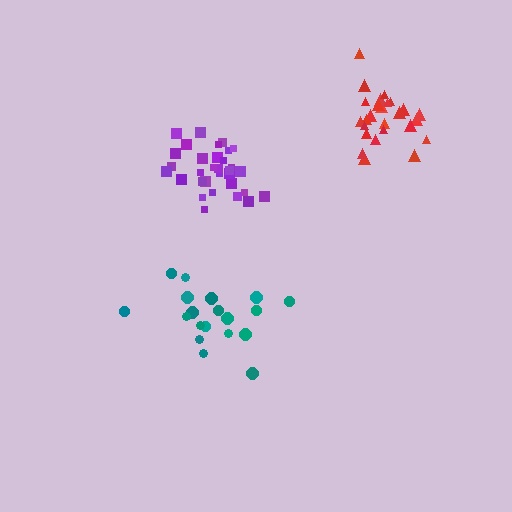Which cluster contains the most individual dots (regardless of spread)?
Purple (32).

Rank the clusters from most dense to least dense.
purple, red, teal.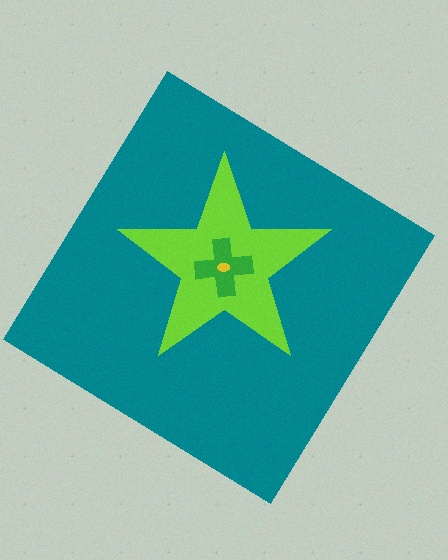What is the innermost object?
The yellow ellipse.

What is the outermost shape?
The teal diamond.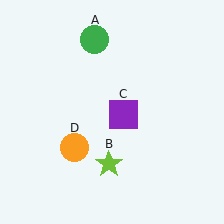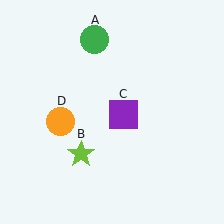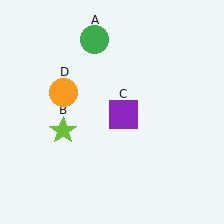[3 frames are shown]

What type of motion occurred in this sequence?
The lime star (object B), orange circle (object D) rotated clockwise around the center of the scene.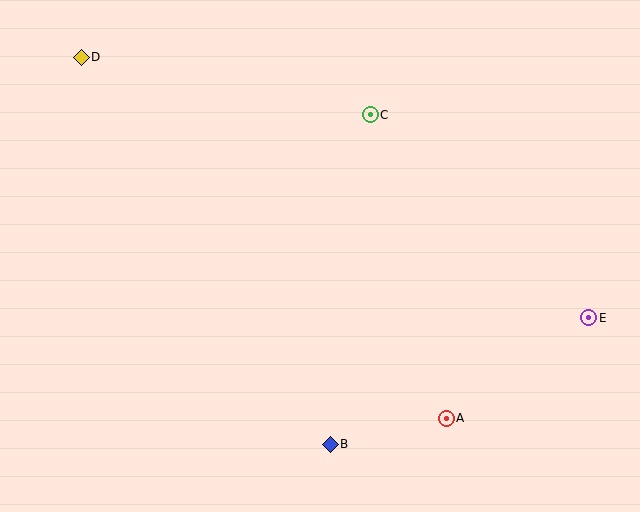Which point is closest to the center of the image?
Point C at (370, 115) is closest to the center.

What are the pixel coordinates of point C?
Point C is at (370, 115).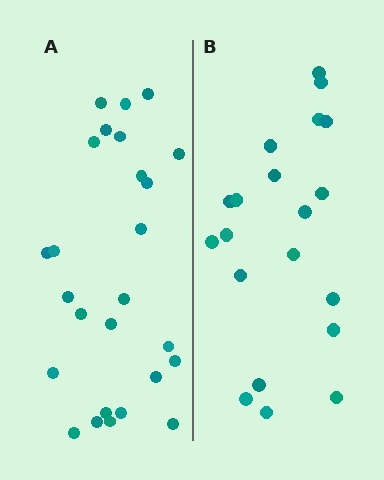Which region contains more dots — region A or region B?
Region A (the left region) has more dots.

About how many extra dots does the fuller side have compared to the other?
Region A has about 6 more dots than region B.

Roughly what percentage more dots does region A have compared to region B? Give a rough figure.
About 30% more.